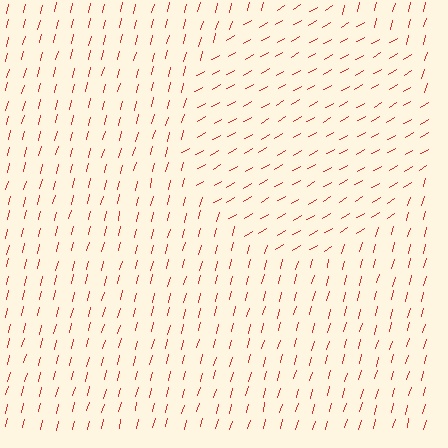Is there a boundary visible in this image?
Yes, there is a texture boundary formed by a change in line orientation.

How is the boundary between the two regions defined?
The boundary is defined purely by a change in line orientation (approximately 45 degrees difference). All lines are the same color and thickness.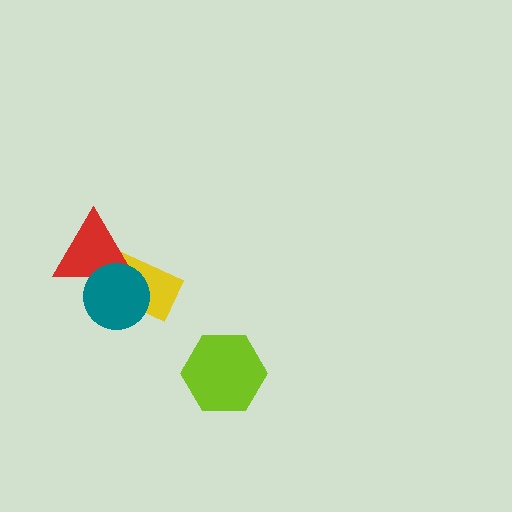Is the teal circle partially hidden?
No, no other shape covers it.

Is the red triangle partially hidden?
Yes, it is partially covered by another shape.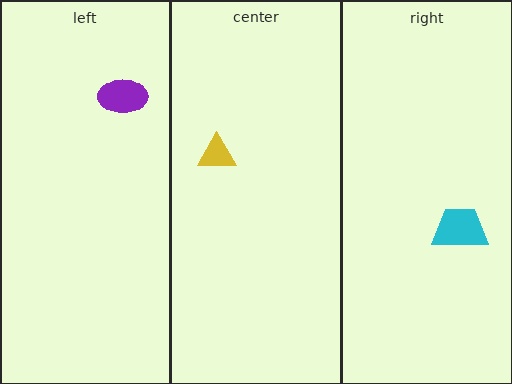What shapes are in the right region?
The cyan trapezoid.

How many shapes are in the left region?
1.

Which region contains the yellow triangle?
The center region.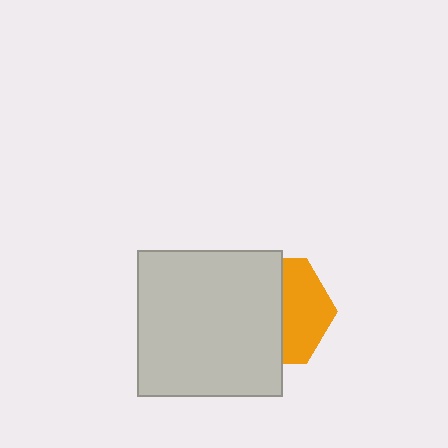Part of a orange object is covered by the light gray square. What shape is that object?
It is a hexagon.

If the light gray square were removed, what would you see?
You would see the complete orange hexagon.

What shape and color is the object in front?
The object in front is a light gray square.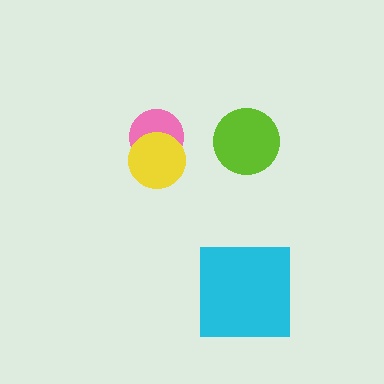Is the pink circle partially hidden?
Yes, it is partially covered by another shape.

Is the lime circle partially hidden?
No, no other shape covers it.